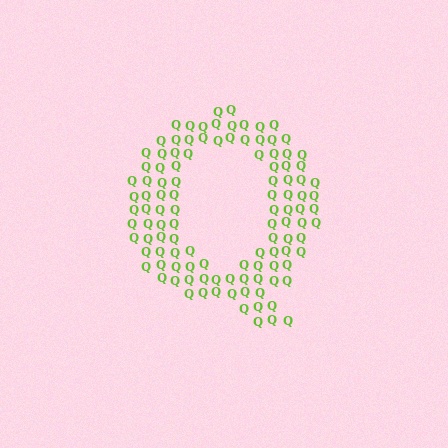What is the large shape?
The large shape is the letter Q.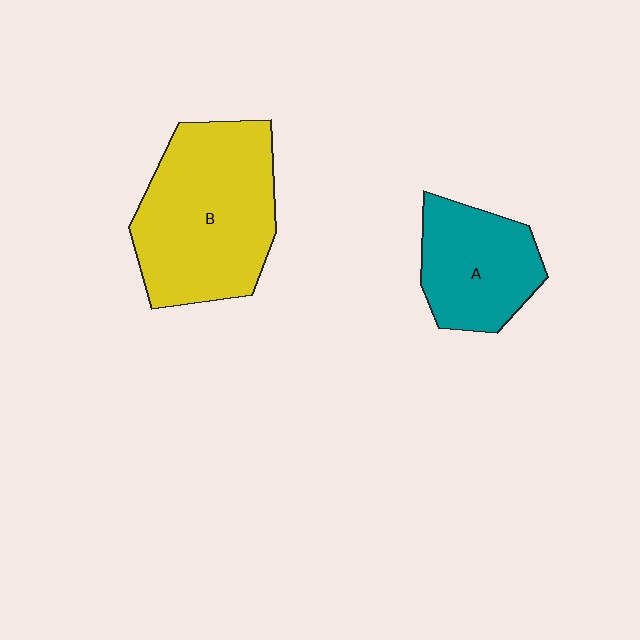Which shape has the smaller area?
Shape A (teal).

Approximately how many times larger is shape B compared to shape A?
Approximately 1.7 times.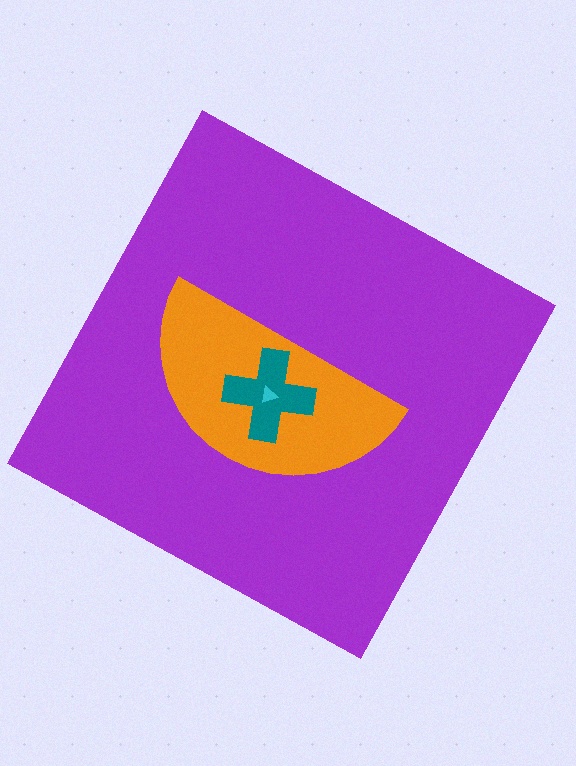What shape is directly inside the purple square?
The orange semicircle.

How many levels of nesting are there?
4.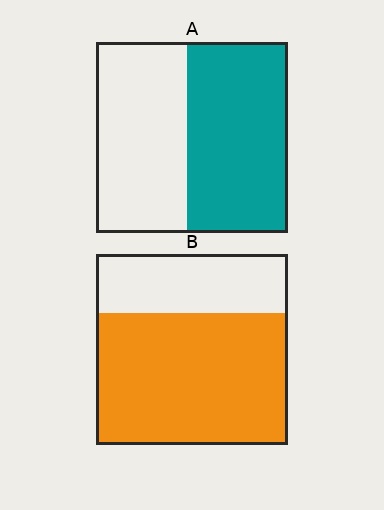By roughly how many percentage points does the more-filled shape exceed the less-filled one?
By roughly 15 percentage points (B over A).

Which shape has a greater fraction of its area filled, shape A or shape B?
Shape B.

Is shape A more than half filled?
Roughly half.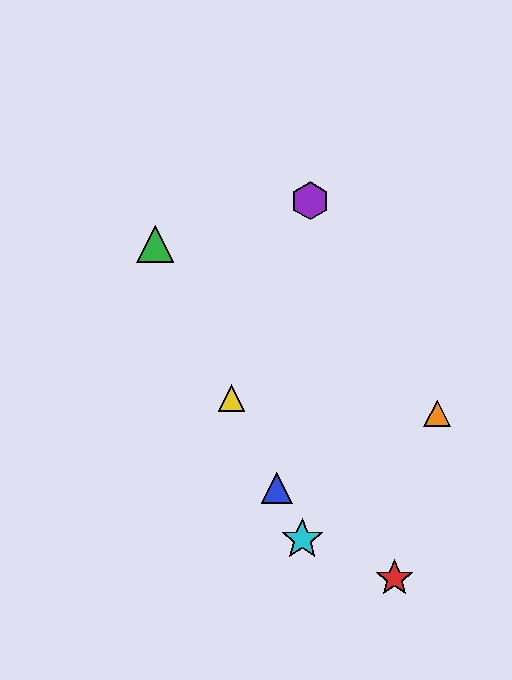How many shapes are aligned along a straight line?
4 shapes (the blue triangle, the green triangle, the yellow triangle, the cyan star) are aligned along a straight line.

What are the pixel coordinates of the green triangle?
The green triangle is at (155, 244).